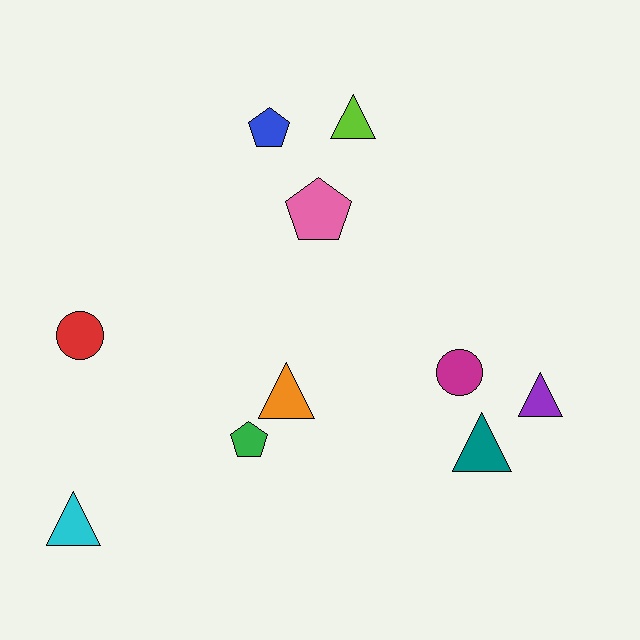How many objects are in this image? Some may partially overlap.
There are 10 objects.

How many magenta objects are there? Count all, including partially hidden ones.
There is 1 magenta object.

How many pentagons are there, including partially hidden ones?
There are 3 pentagons.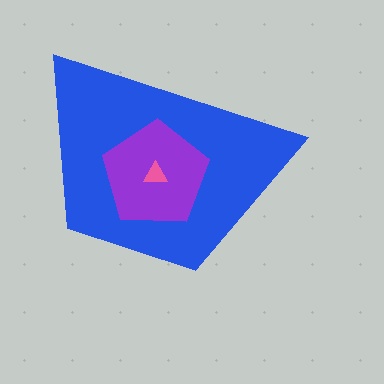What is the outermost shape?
The blue trapezoid.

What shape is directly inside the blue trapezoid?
The purple pentagon.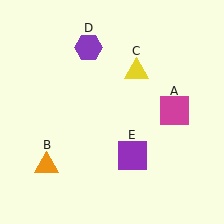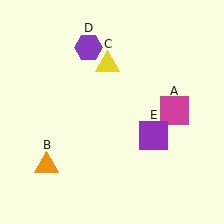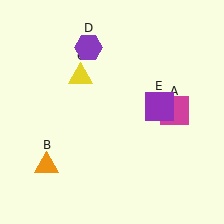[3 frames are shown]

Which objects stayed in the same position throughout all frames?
Magenta square (object A) and orange triangle (object B) and purple hexagon (object D) remained stationary.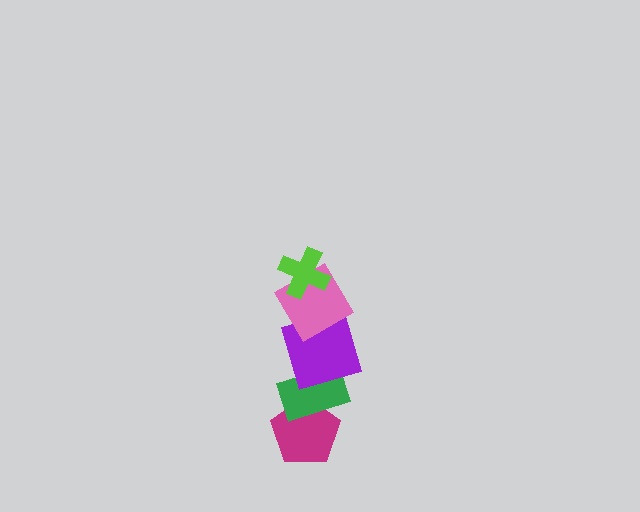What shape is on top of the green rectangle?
The purple square is on top of the green rectangle.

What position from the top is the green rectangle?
The green rectangle is 4th from the top.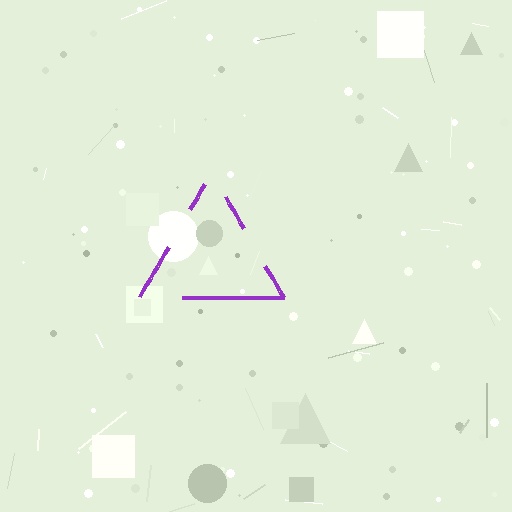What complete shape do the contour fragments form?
The contour fragments form a triangle.